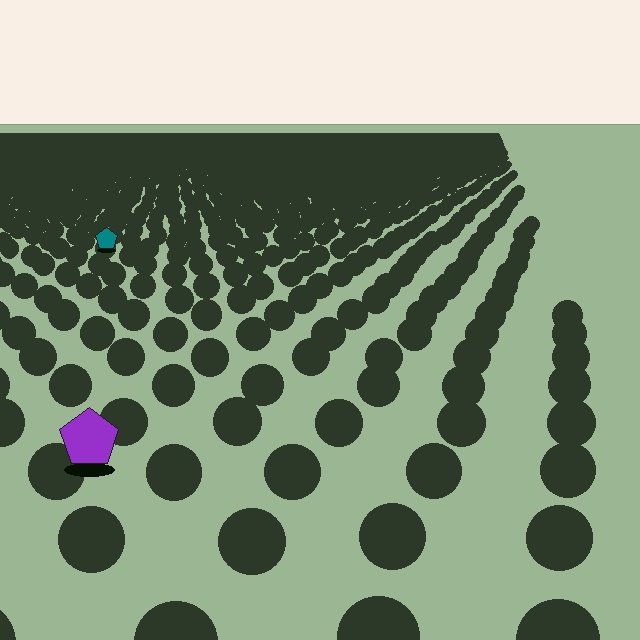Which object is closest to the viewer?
The purple pentagon is closest. The texture marks near it are larger and more spread out.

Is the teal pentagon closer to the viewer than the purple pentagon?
No. The purple pentagon is closer — you can tell from the texture gradient: the ground texture is coarser near it.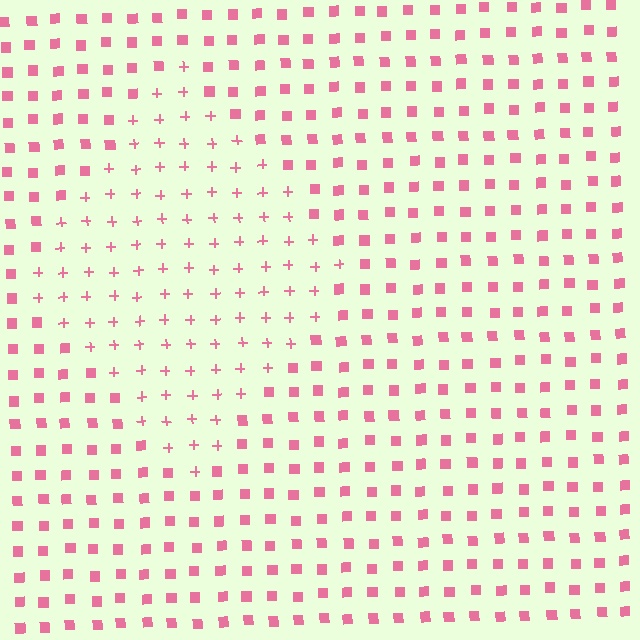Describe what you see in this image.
The image is filled with small pink elements arranged in a uniform grid. A diamond-shaped region contains plus signs, while the surrounding area contains squares. The boundary is defined purely by the change in element shape.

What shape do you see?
I see a diamond.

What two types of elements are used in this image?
The image uses plus signs inside the diamond region and squares outside it.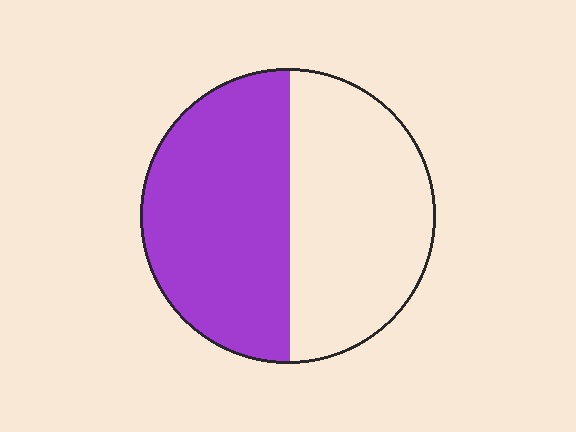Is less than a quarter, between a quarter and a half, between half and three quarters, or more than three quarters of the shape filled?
Between half and three quarters.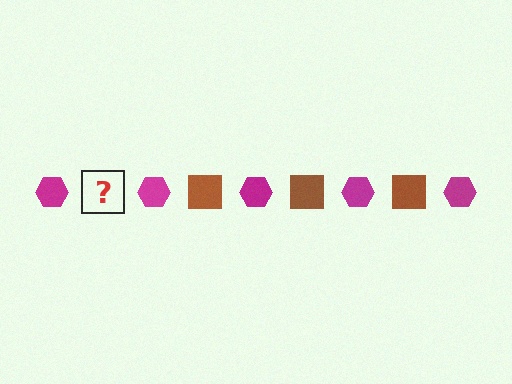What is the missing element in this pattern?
The missing element is a brown square.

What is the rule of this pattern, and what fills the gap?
The rule is that the pattern alternates between magenta hexagon and brown square. The gap should be filled with a brown square.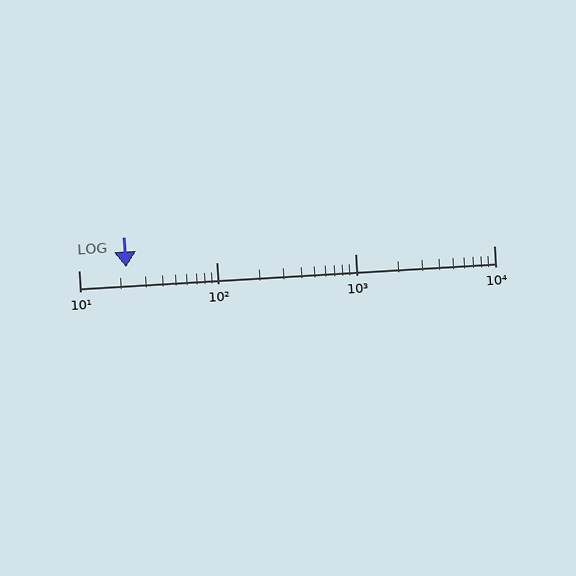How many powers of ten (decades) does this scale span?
The scale spans 3 decades, from 10 to 10000.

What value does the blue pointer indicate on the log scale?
The pointer indicates approximately 22.